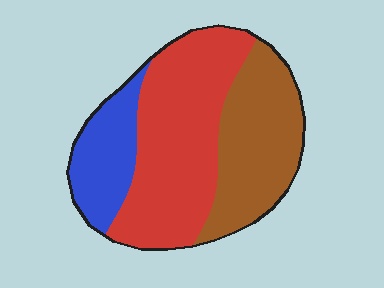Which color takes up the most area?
Red, at roughly 50%.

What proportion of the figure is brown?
Brown takes up about one third (1/3) of the figure.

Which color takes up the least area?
Blue, at roughly 20%.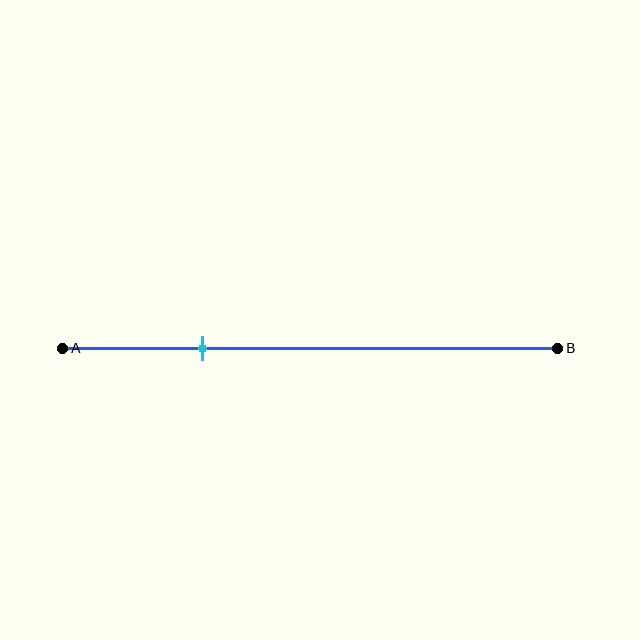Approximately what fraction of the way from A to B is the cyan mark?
The cyan mark is approximately 30% of the way from A to B.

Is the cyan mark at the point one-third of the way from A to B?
No, the mark is at about 30% from A, not at the 33% one-third point.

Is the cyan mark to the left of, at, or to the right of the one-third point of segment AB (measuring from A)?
The cyan mark is to the left of the one-third point of segment AB.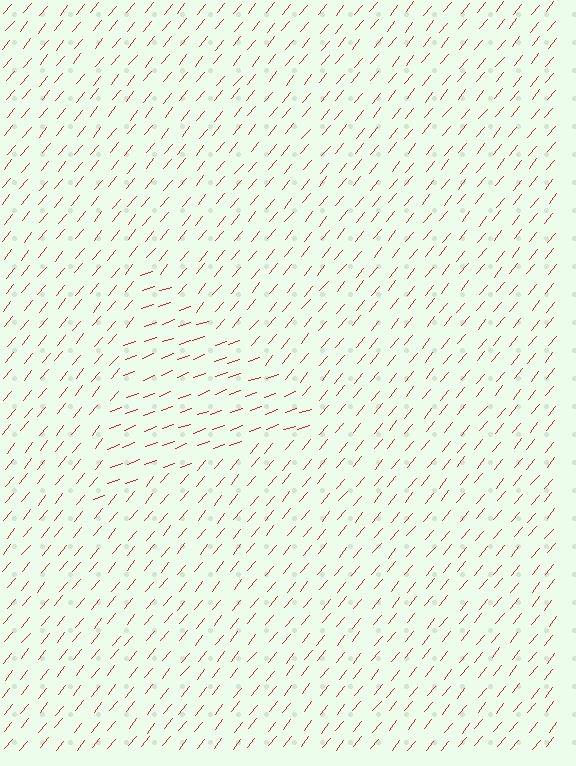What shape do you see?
I see a triangle.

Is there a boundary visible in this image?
Yes, there is a texture boundary formed by a change in line orientation.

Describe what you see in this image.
The image is filled with small red line segments. A triangle region in the image has lines oriented differently from the surrounding lines, creating a visible texture boundary.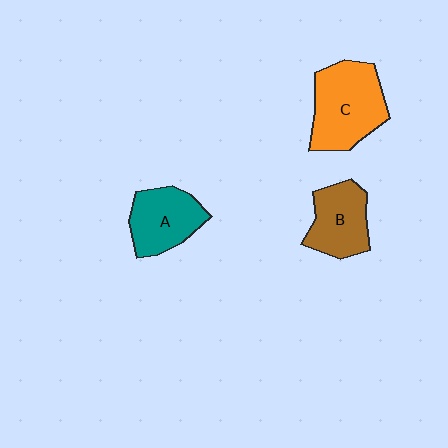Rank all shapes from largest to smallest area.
From largest to smallest: C (orange), A (teal), B (brown).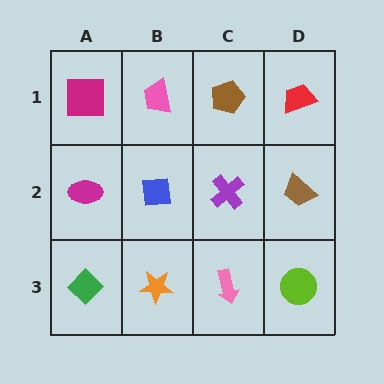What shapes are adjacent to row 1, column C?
A purple cross (row 2, column C), a pink trapezoid (row 1, column B), a red trapezoid (row 1, column D).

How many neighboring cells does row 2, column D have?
3.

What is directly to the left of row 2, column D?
A purple cross.